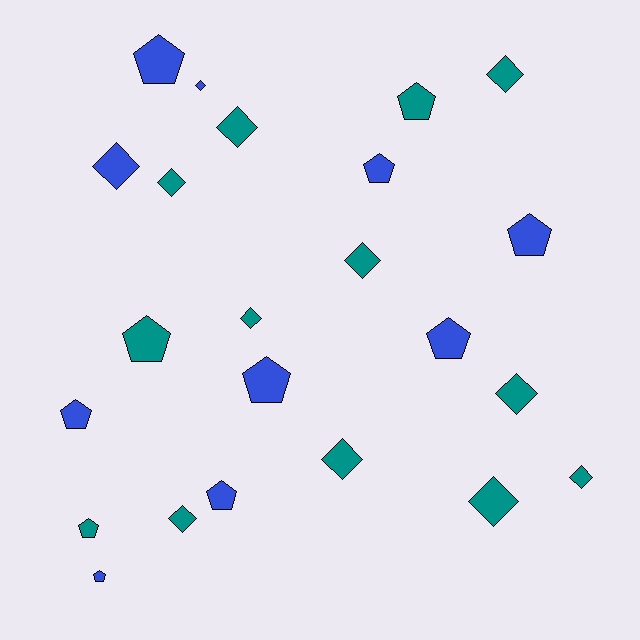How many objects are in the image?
There are 23 objects.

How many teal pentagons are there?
There are 3 teal pentagons.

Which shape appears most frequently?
Diamond, with 12 objects.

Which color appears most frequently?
Teal, with 13 objects.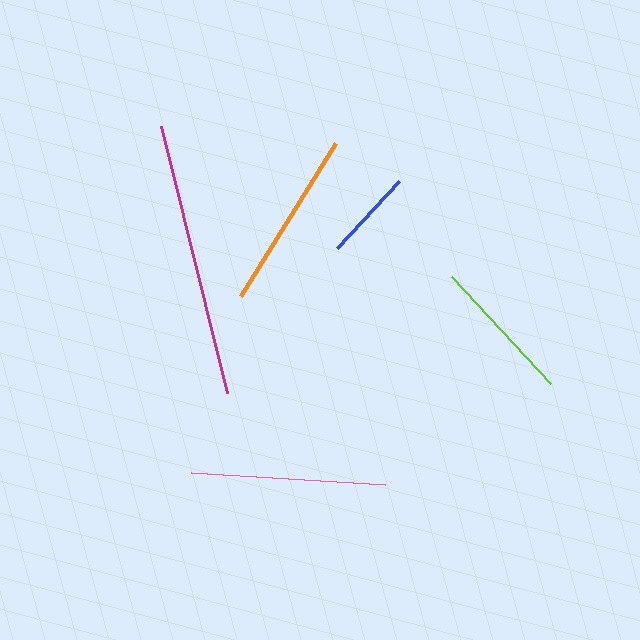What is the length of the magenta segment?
The magenta segment is approximately 275 pixels long.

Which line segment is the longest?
The magenta line is the longest at approximately 275 pixels.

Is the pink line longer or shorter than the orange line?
The pink line is longer than the orange line.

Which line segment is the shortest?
The blue line is the shortest at approximately 91 pixels.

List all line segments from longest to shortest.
From longest to shortest: magenta, pink, orange, lime, blue.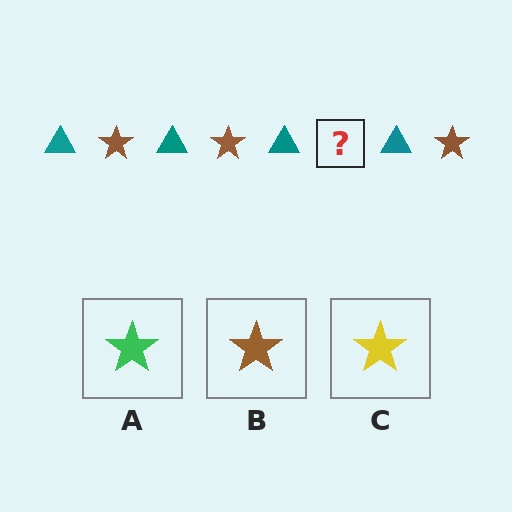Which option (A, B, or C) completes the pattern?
B.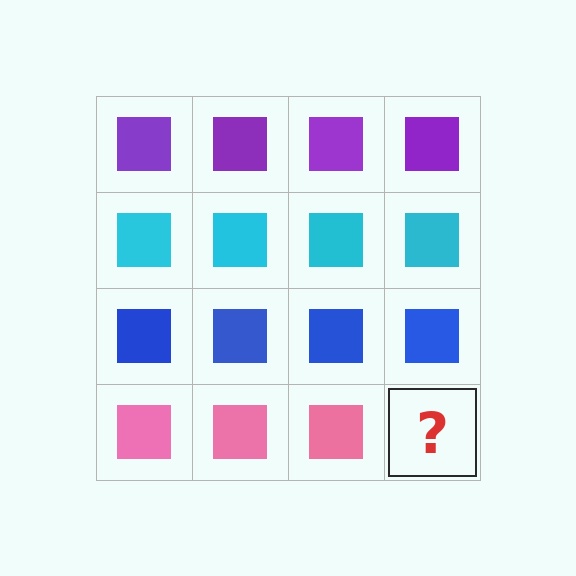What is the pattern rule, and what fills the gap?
The rule is that each row has a consistent color. The gap should be filled with a pink square.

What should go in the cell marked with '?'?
The missing cell should contain a pink square.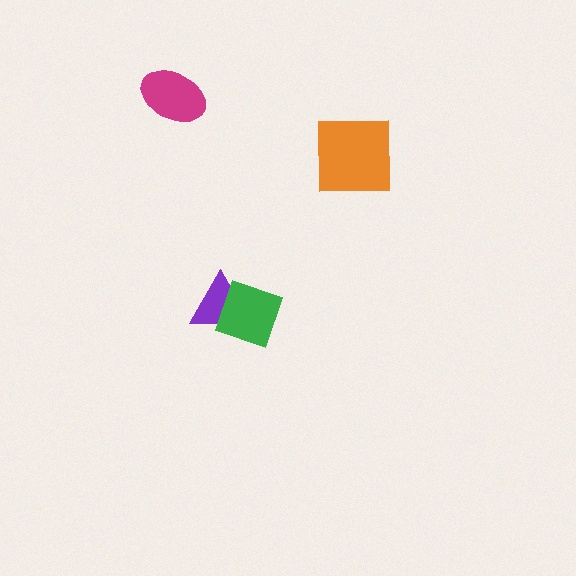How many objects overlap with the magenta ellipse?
0 objects overlap with the magenta ellipse.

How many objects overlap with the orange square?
0 objects overlap with the orange square.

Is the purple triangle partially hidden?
Yes, it is partially covered by another shape.